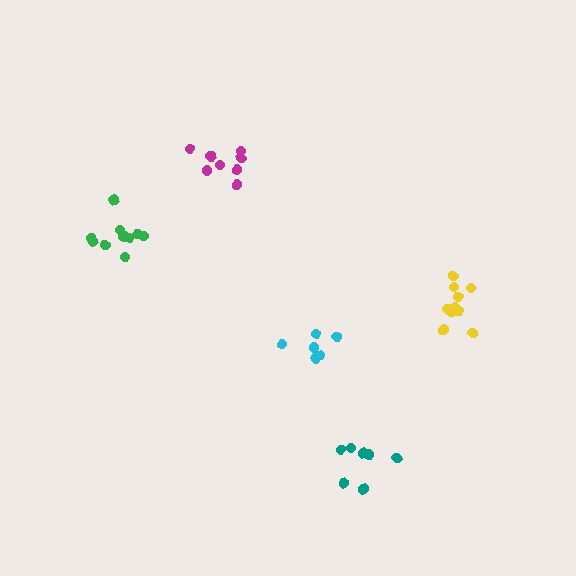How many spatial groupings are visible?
There are 5 spatial groupings.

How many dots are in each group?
Group 1: 8 dots, Group 2: 7 dots, Group 3: 8 dots, Group 4: 11 dots, Group 5: 11 dots (45 total).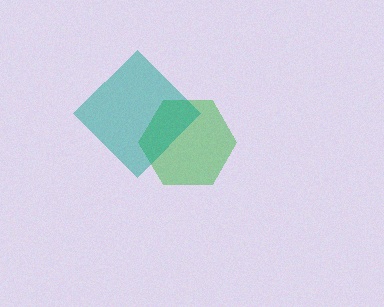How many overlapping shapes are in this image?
There are 2 overlapping shapes in the image.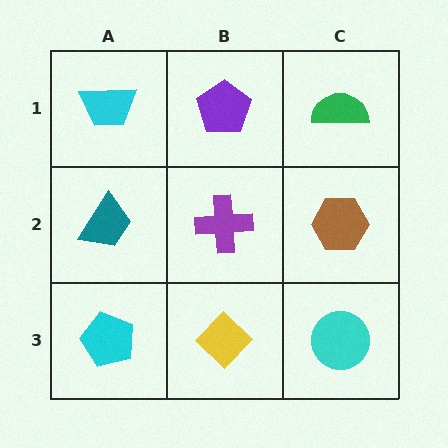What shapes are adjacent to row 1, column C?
A brown hexagon (row 2, column C), a purple pentagon (row 1, column B).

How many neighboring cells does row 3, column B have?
3.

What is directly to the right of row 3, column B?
A cyan circle.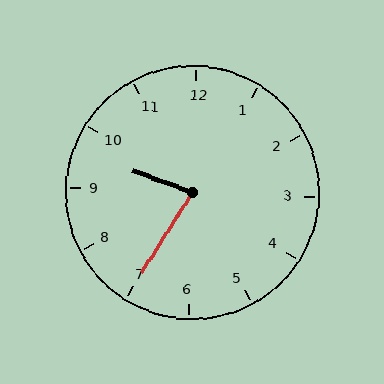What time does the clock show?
9:35.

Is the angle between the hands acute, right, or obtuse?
It is acute.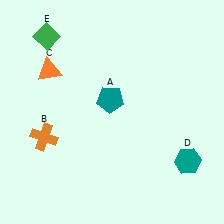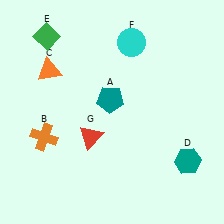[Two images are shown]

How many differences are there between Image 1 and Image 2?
There are 2 differences between the two images.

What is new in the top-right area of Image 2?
A cyan circle (F) was added in the top-right area of Image 2.